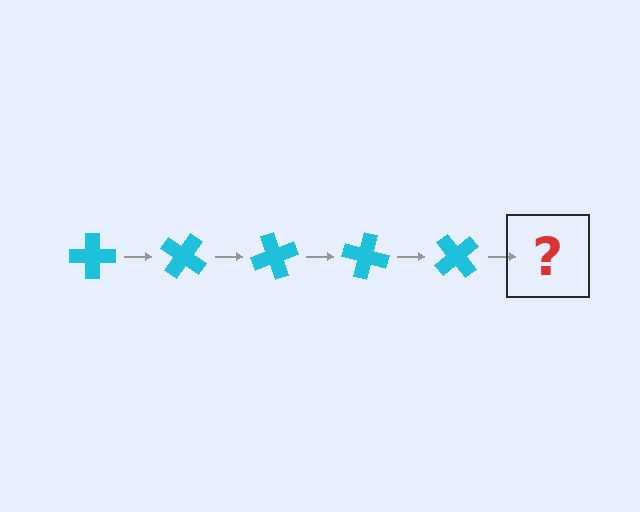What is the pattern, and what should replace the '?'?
The pattern is that the cross rotates 35 degrees each step. The '?' should be a cyan cross rotated 175 degrees.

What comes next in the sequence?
The next element should be a cyan cross rotated 175 degrees.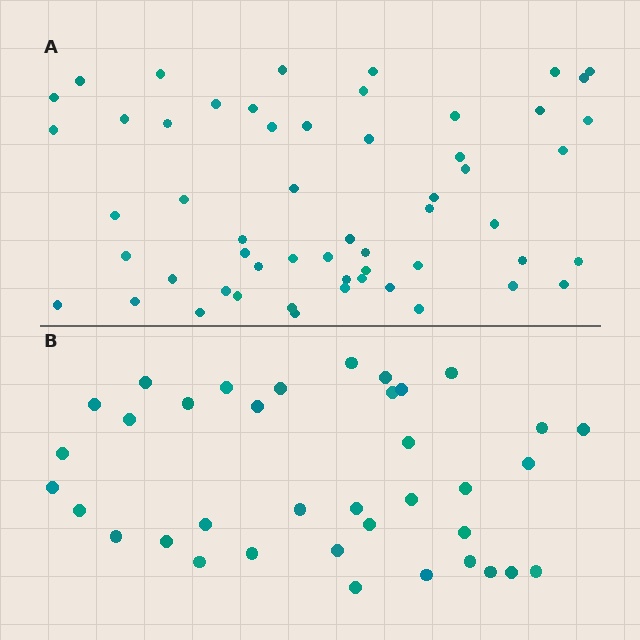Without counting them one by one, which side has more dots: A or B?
Region A (the top region) has more dots.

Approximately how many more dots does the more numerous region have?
Region A has approximately 20 more dots than region B.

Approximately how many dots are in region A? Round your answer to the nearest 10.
About 60 dots. (The exact count is 56, which rounds to 60.)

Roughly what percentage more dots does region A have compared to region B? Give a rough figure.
About 50% more.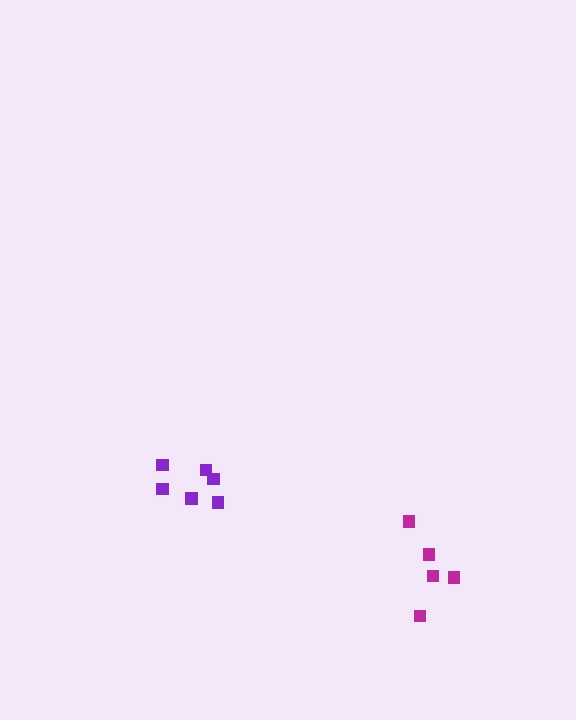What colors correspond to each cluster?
The clusters are colored: magenta, purple.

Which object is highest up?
The purple cluster is topmost.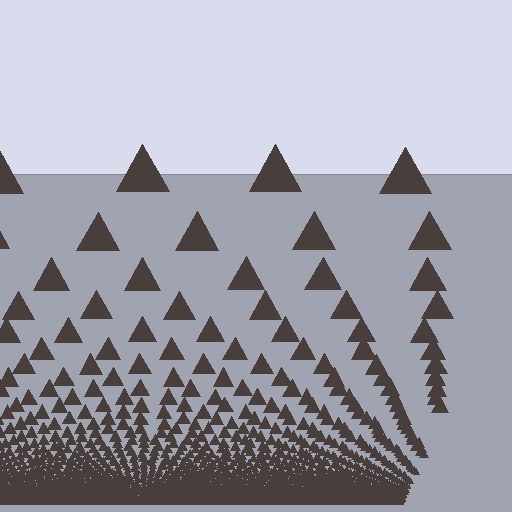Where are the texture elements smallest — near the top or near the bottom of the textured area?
Near the bottom.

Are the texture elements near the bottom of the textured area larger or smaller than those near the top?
Smaller. The gradient is inverted — elements near the bottom are smaller and denser.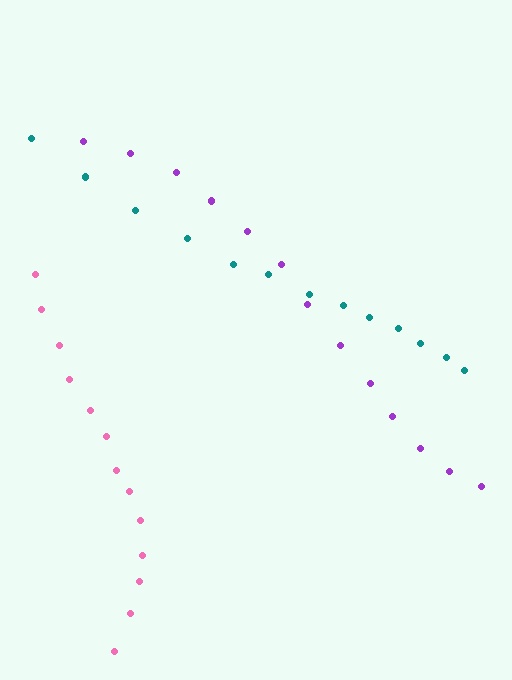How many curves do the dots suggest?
There are 3 distinct paths.